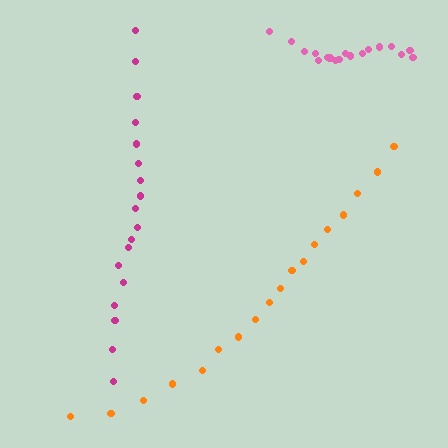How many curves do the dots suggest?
There are 3 distinct paths.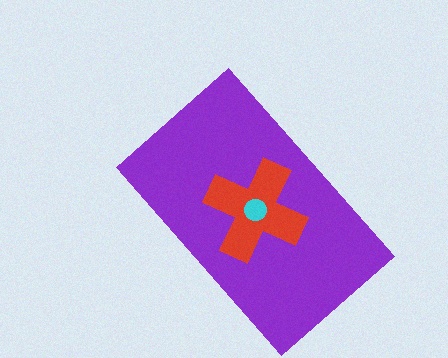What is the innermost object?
The cyan circle.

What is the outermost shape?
The purple rectangle.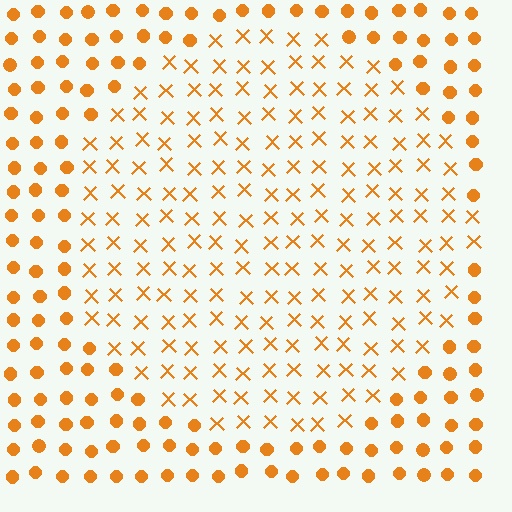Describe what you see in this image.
The image is filled with small orange elements arranged in a uniform grid. A circle-shaped region contains X marks, while the surrounding area contains circles. The boundary is defined purely by the change in element shape.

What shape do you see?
I see a circle.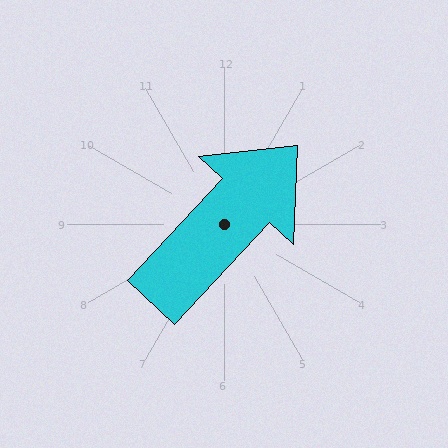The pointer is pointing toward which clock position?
Roughly 1 o'clock.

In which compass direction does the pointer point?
Northeast.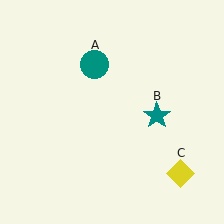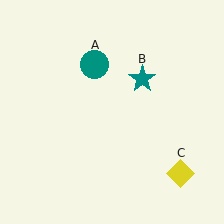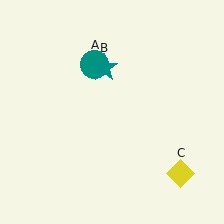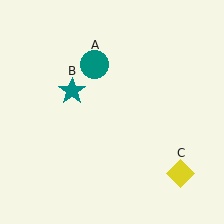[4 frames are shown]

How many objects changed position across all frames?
1 object changed position: teal star (object B).